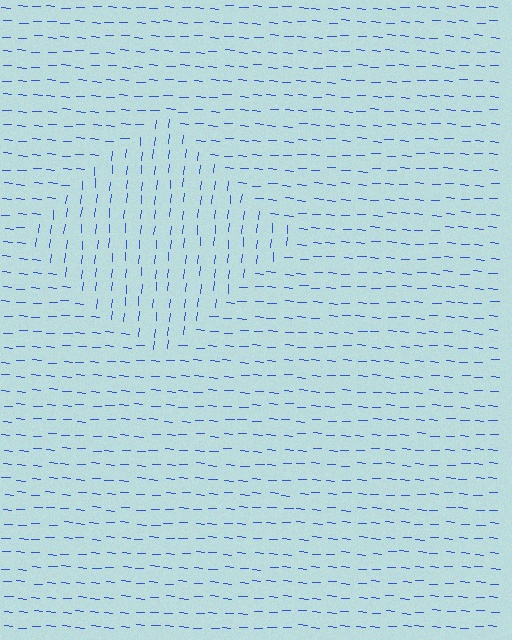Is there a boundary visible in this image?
Yes, there is a texture boundary formed by a change in line orientation.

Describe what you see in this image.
The image is filled with small blue line segments. A diamond region in the image has lines oriented differently from the surrounding lines, creating a visible texture boundary.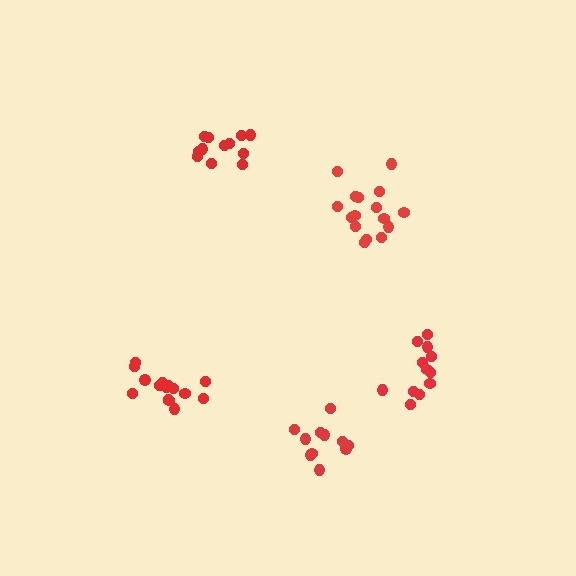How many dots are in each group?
Group 1: 12 dots, Group 2: 15 dots, Group 3: 17 dots, Group 4: 11 dots, Group 5: 12 dots (67 total).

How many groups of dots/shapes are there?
There are 5 groups.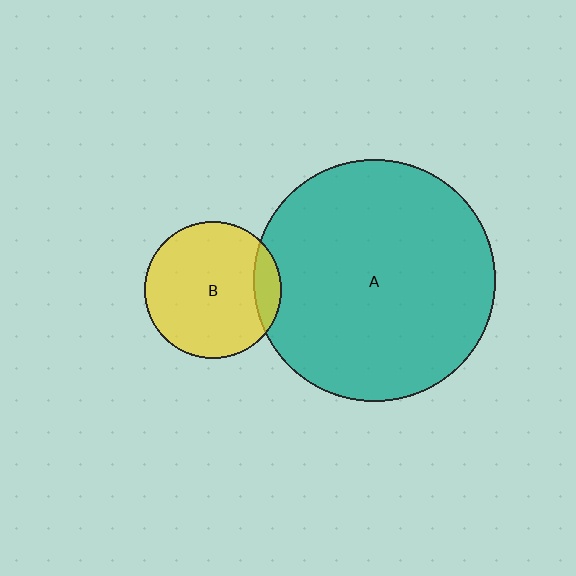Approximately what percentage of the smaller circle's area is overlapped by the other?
Approximately 10%.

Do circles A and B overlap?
Yes.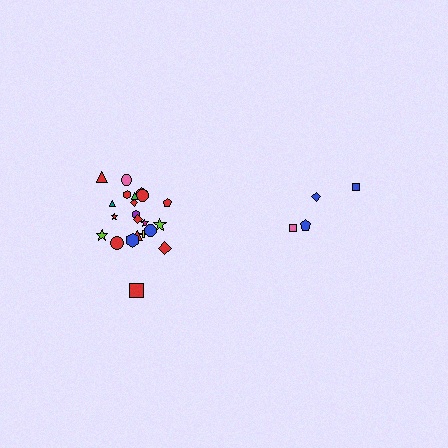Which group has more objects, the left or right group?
The left group.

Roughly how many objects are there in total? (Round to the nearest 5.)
Roughly 25 objects in total.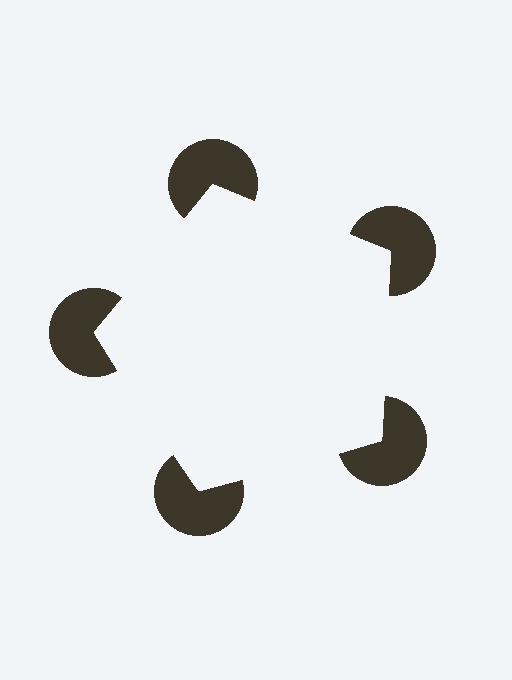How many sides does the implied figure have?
5 sides.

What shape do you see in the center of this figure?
An illusory pentagon — its edges are inferred from the aligned wedge cuts in the pac-man discs, not physically drawn.